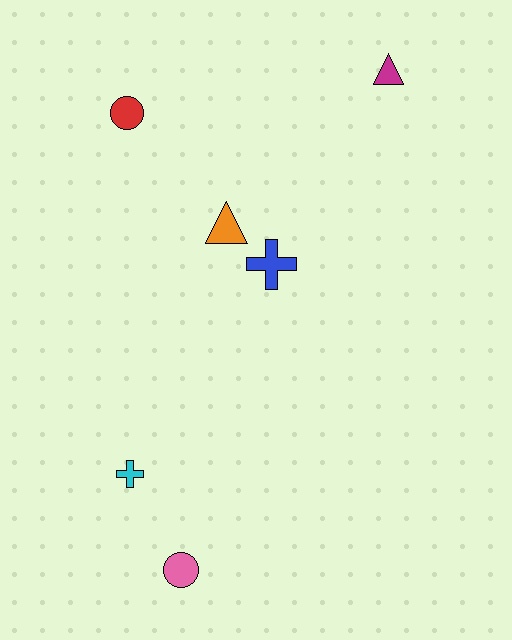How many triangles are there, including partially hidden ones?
There are 2 triangles.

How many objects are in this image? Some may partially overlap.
There are 6 objects.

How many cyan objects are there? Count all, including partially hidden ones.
There is 1 cyan object.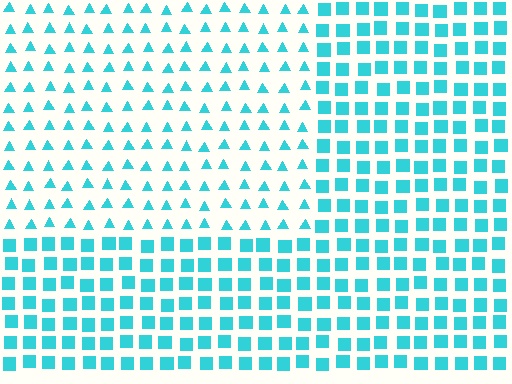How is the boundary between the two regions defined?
The boundary is defined by a change in element shape: triangles inside vs. squares outside. All elements share the same color and spacing.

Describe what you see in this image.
The image is filled with small cyan elements arranged in a uniform grid. A rectangle-shaped region contains triangles, while the surrounding area contains squares. The boundary is defined purely by the change in element shape.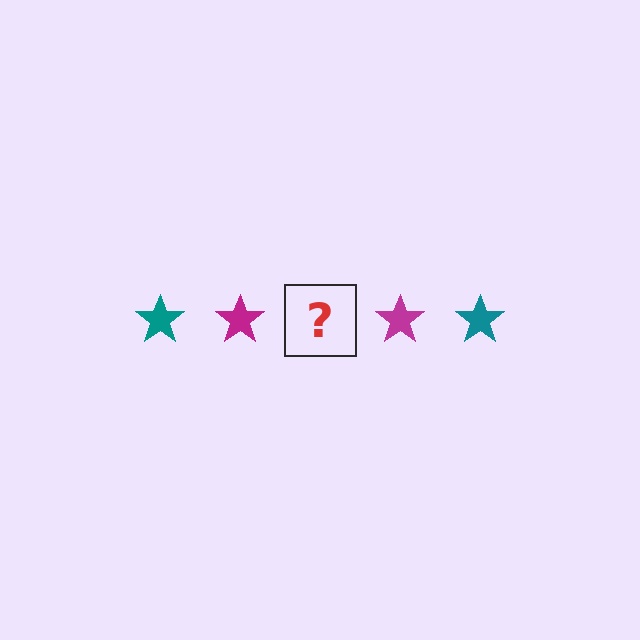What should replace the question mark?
The question mark should be replaced with a teal star.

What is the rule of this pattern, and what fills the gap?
The rule is that the pattern cycles through teal, magenta stars. The gap should be filled with a teal star.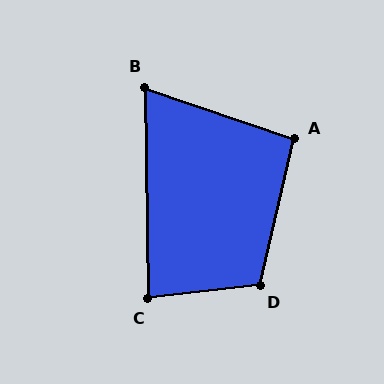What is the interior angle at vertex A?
Approximately 96 degrees (obtuse).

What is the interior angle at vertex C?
Approximately 84 degrees (acute).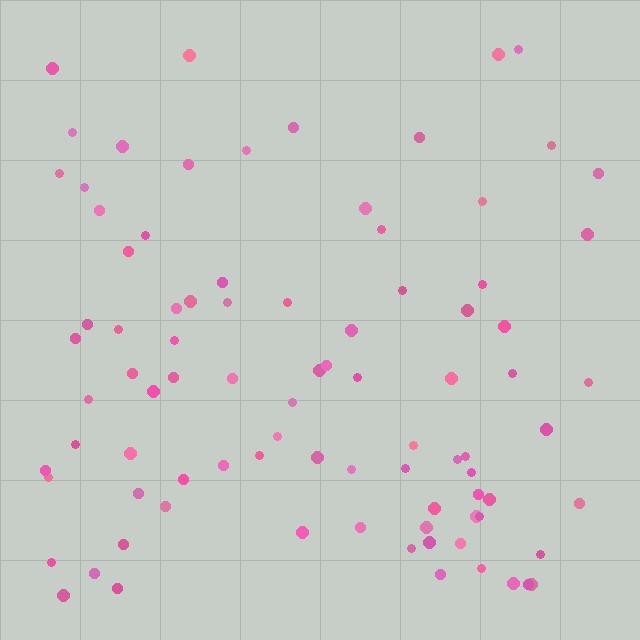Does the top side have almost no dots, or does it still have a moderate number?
Still a moderate number, just noticeably fewer than the bottom.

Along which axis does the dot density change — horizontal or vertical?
Vertical.